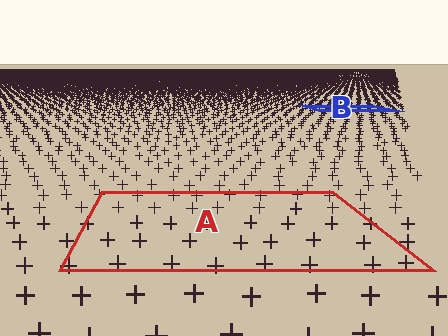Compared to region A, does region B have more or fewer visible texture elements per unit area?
Region B has more texture elements per unit area — they are packed more densely because it is farther away.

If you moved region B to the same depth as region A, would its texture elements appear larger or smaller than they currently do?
They would appear larger. At a closer depth, the same texture elements are projected at a bigger on-screen size.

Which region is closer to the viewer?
Region A is closer. The texture elements there are larger and more spread out.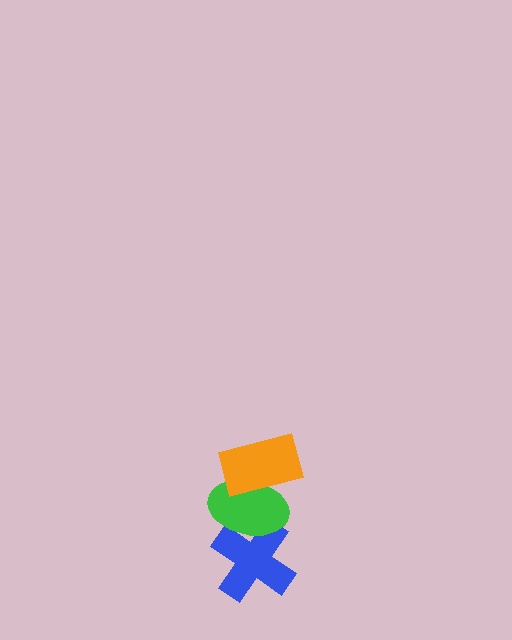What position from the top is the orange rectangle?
The orange rectangle is 1st from the top.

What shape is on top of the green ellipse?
The orange rectangle is on top of the green ellipse.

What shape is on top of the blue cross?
The green ellipse is on top of the blue cross.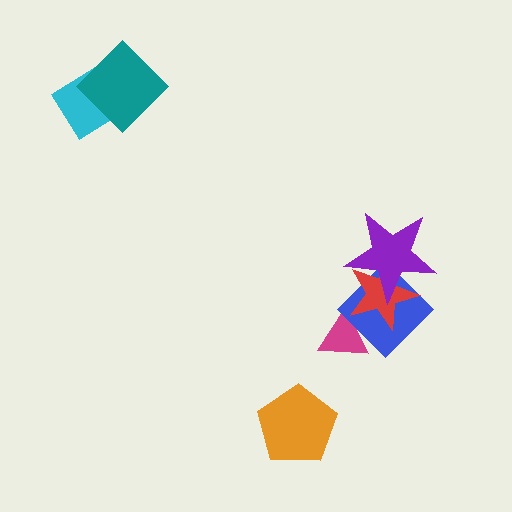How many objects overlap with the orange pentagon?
0 objects overlap with the orange pentagon.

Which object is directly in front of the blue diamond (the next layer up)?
The red star is directly in front of the blue diamond.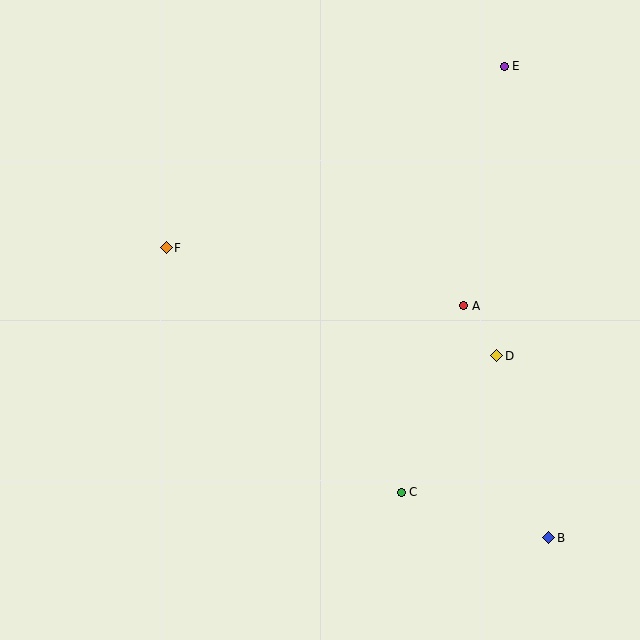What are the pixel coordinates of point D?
Point D is at (497, 356).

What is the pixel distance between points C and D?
The distance between C and D is 167 pixels.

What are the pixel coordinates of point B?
Point B is at (549, 538).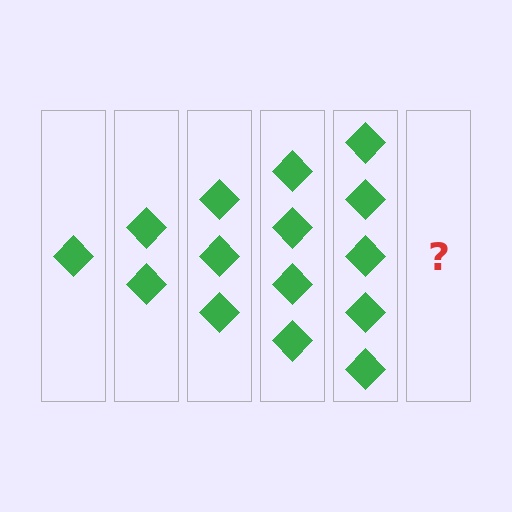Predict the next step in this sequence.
The next step is 6 diamonds.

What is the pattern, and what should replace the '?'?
The pattern is that each step adds one more diamond. The '?' should be 6 diamonds.